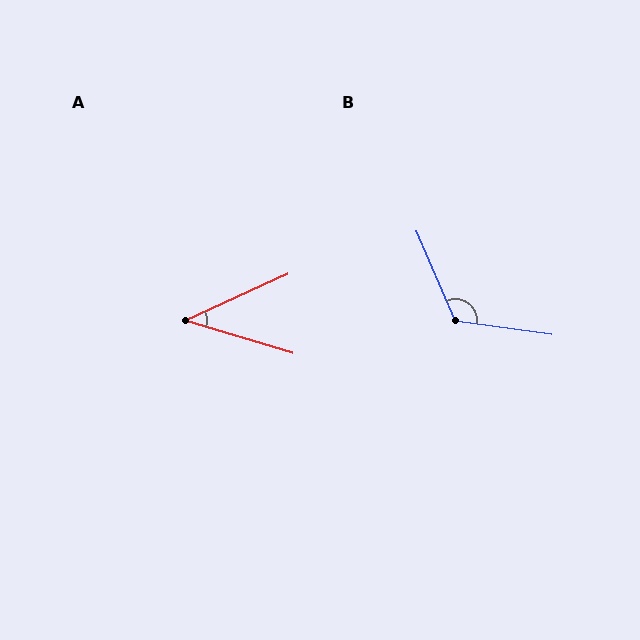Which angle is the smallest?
A, at approximately 41 degrees.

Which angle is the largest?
B, at approximately 121 degrees.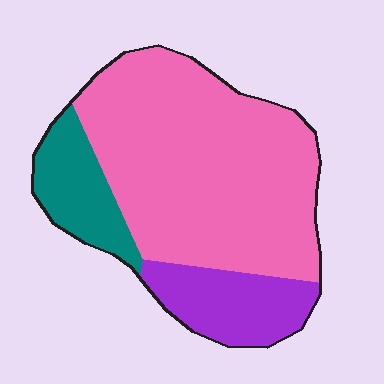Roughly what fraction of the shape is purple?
Purple covers around 15% of the shape.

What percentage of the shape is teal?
Teal covers about 15% of the shape.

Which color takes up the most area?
Pink, at roughly 70%.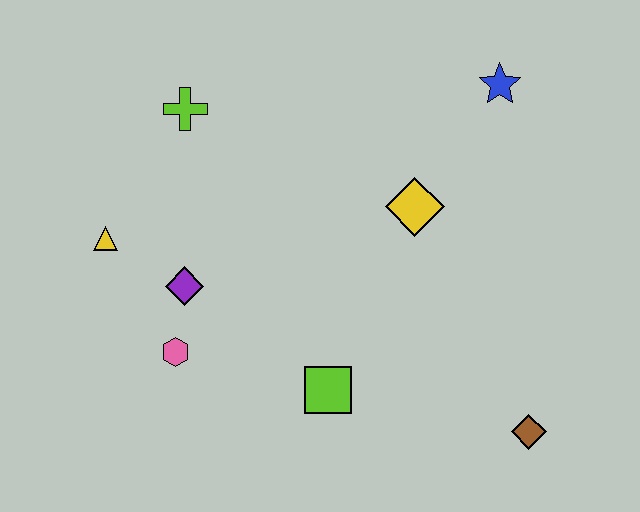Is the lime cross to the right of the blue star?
No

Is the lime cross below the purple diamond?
No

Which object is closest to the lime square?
The pink hexagon is closest to the lime square.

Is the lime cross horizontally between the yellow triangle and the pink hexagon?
No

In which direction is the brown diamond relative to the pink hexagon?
The brown diamond is to the right of the pink hexagon.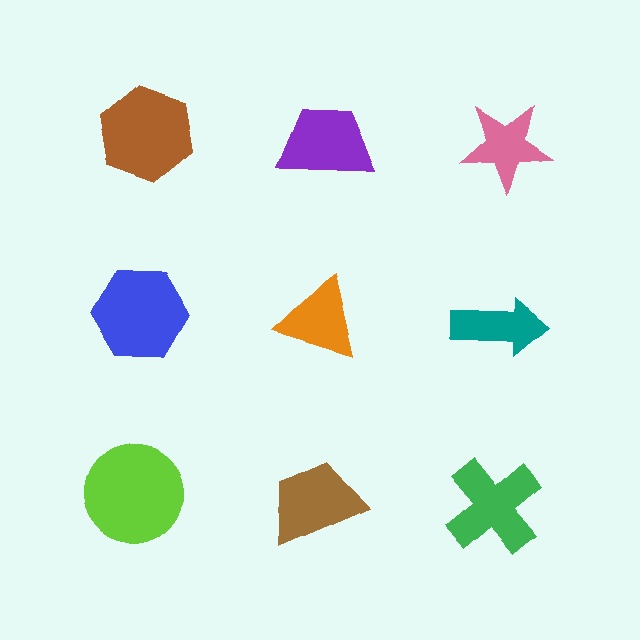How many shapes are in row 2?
3 shapes.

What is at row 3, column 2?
A brown trapezoid.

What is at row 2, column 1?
A blue hexagon.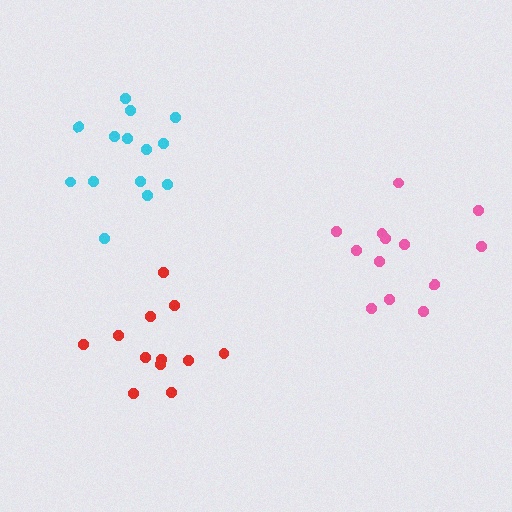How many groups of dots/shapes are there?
There are 3 groups.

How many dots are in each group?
Group 1: 12 dots, Group 2: 14 dots, Group 3: 13 dots (39 total).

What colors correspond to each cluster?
The clusters are colored: red, cyan, pink.